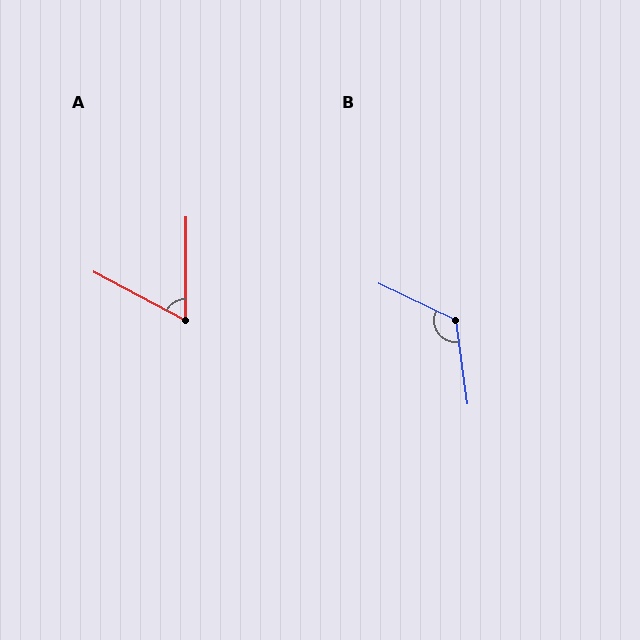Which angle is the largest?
B, at approximately 123 degrees.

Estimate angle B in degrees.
Approximately 123 degrees.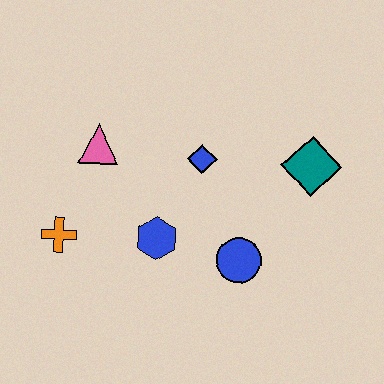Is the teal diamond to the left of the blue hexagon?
No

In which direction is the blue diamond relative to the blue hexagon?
The blue diamond is above the blue hexagon.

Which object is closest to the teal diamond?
The blue diamond is closest to the teal diamond.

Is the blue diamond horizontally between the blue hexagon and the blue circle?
Yes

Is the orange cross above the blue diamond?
No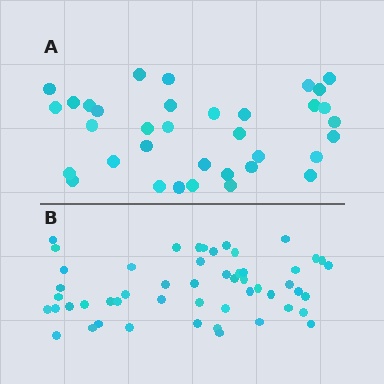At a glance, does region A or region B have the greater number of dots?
Region B (the bottom region) has more dots.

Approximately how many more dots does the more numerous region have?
Region B has approximately 15 more dots than region A.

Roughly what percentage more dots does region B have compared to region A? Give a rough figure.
About 50% more.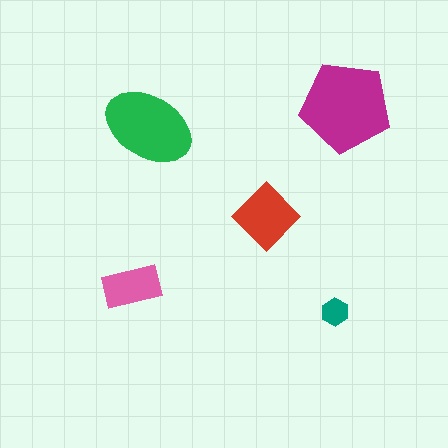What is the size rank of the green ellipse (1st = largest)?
2nd.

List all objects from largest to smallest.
The magenta pentagon, the green ellipse, the red diamond, the pink rectangle, the teal hexagon.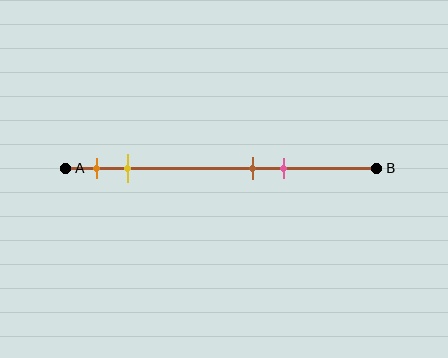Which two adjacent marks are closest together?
The brown and pink marks are the closest adjacent pair.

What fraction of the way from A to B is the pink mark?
The pink mark is approximately 70% (0.7) of the way from A to B.